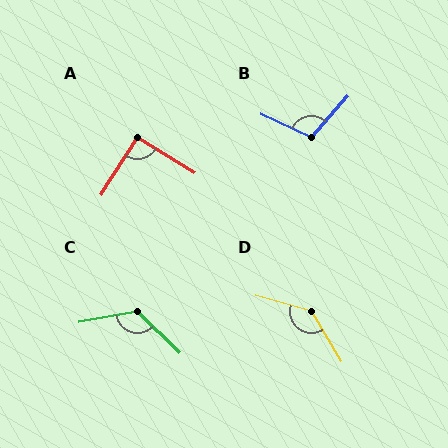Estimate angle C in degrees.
Approximately 125 degrees.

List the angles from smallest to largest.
A (91°), B (107°), C (125°), D (137°).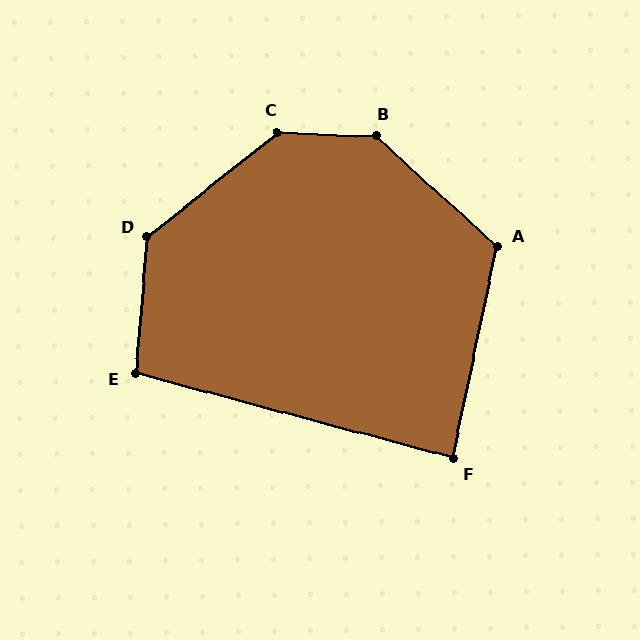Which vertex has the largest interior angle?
B, at approximately 140 degrees.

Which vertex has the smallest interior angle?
F, at approximately 87 degrees.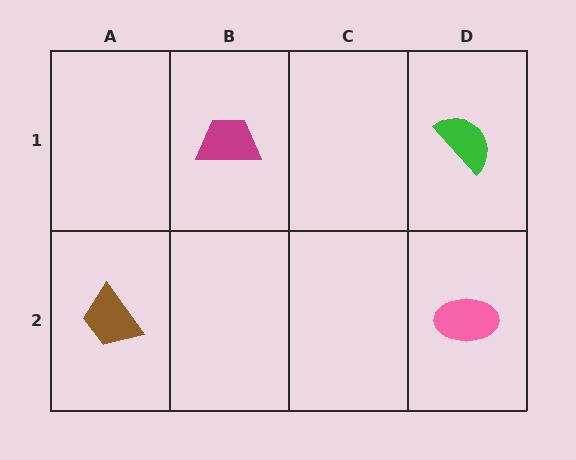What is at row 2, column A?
A brown trapezoid.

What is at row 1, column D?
A green semicircle.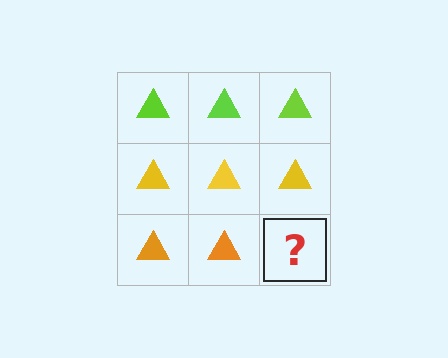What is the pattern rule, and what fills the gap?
The rule is that each row has a consistent color. The gap should be filled with an orange triangle.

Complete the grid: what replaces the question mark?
The question mark should be replaced with an orange triangle.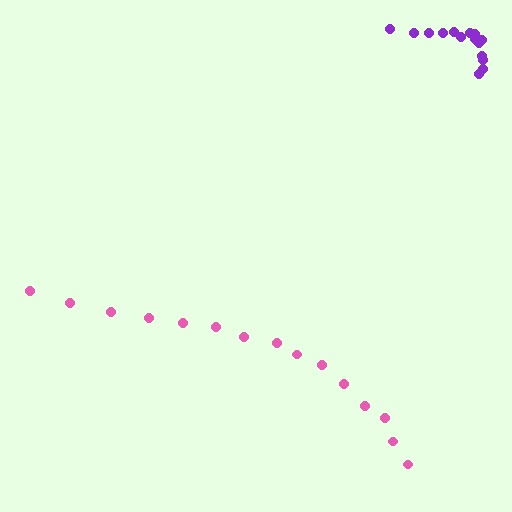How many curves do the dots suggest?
There are 2 distinct paths.